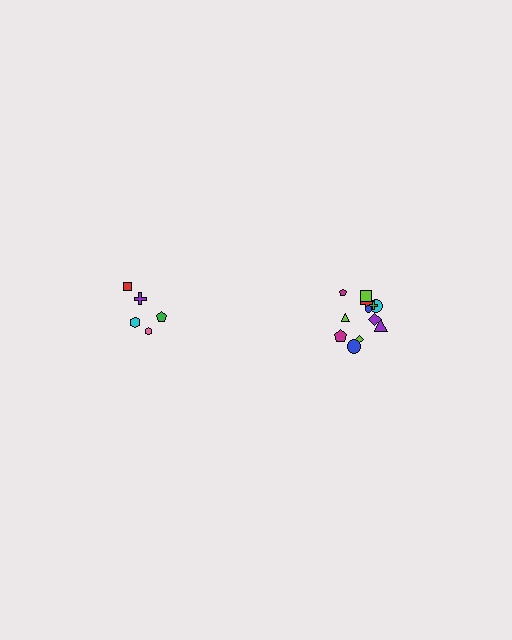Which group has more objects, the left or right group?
The right group.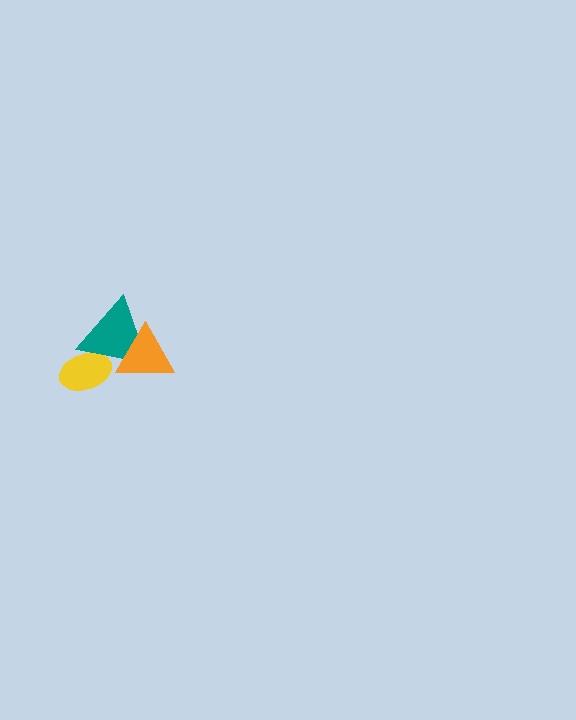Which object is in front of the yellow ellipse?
The teal triangle is in front of the yellow ellipse.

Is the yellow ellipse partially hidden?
Yes, it is partially covered by another shape.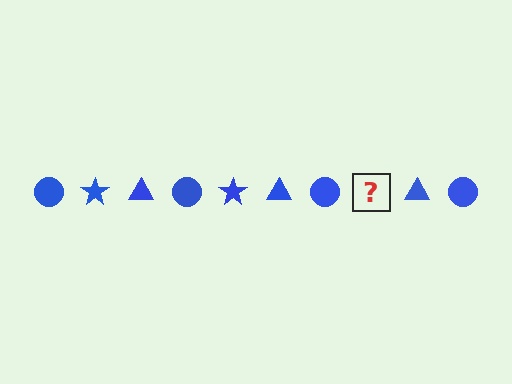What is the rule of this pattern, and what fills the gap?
The rule is that the pattern cycles through circle, star, triangle shapes in blue. The gap should be filled with a blue star.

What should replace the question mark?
The question mark should be replaced with a blue star.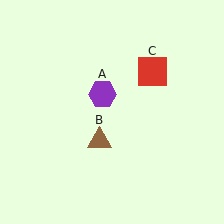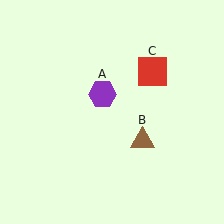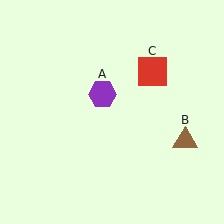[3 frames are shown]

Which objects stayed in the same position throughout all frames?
Purple hexagon (object A) and red square (object C) remained stationary.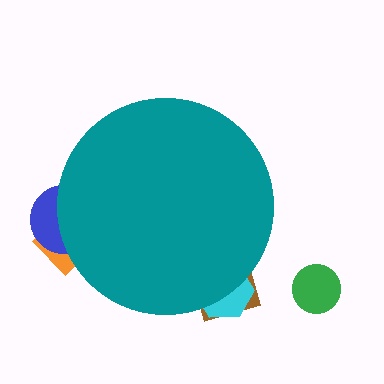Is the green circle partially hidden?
No, the green circle is fully visible.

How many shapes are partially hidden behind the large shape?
4 shapes are partially hidden.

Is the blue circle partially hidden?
Yes, the blue circle is partially hidden behind the teal circle.